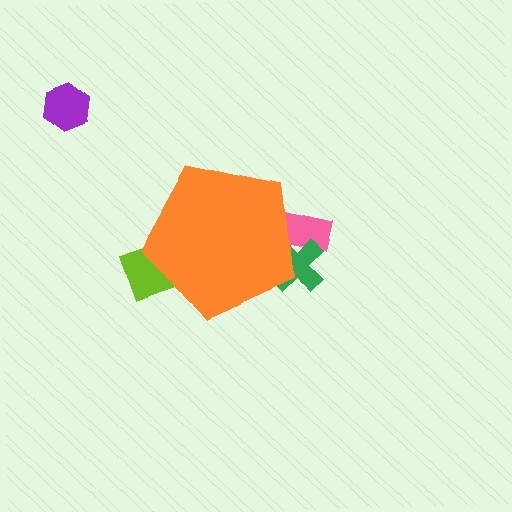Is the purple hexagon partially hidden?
No, the purple hexagon is fully visible.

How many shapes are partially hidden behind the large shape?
3 shapes are partially hidden.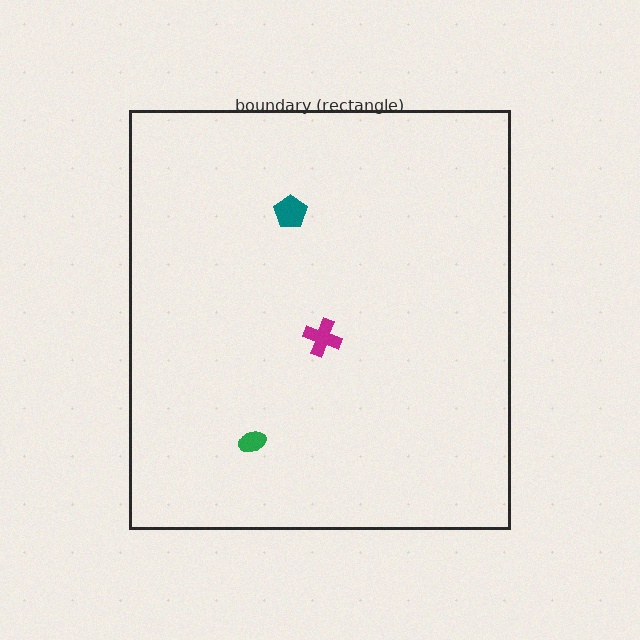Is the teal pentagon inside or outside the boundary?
Inside.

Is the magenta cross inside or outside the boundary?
Inside.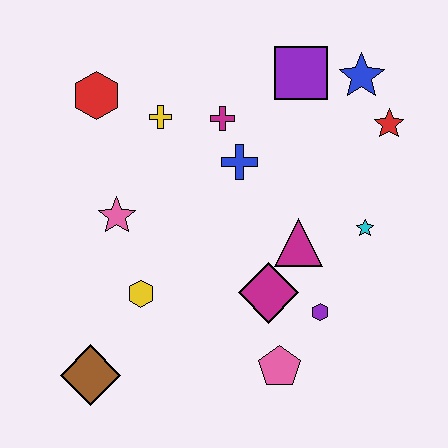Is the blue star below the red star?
No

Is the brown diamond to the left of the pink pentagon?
Yes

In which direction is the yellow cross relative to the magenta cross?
The yellow cross is to the left of the magenta cross.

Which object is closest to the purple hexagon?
The magenta diamond is closest to the purple hexagon.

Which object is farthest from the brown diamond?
The blue star is farthest from the brown diamond.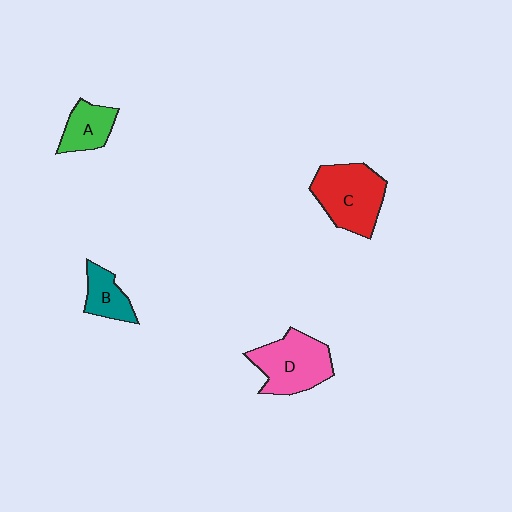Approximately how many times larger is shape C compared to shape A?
Approximately 1.9 times.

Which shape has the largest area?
Shape C (red).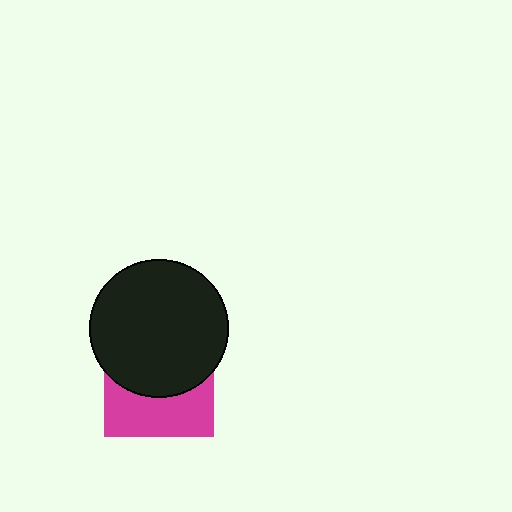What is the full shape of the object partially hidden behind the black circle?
The partially hidden object is a magenta square.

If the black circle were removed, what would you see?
You would see the complete magenta square.